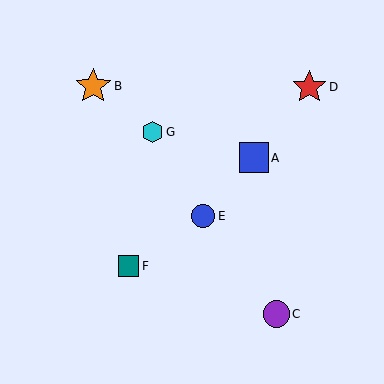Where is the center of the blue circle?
The center of the blue circle is at (203, 216).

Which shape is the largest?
The orange star (labeled B) is the largest.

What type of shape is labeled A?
Shape A is a blue square.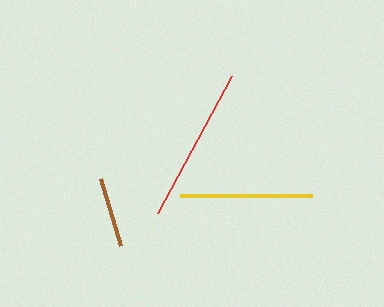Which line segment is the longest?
The red line is the longest at approximately 156 pixels.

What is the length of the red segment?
The red segment is approximately 156 pixels long.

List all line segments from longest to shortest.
From longest to shortest: red, yellow, brown.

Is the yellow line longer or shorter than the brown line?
The yellow line is longer than the brown line.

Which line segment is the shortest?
The brown line is the shortest at approximately 70 pixels.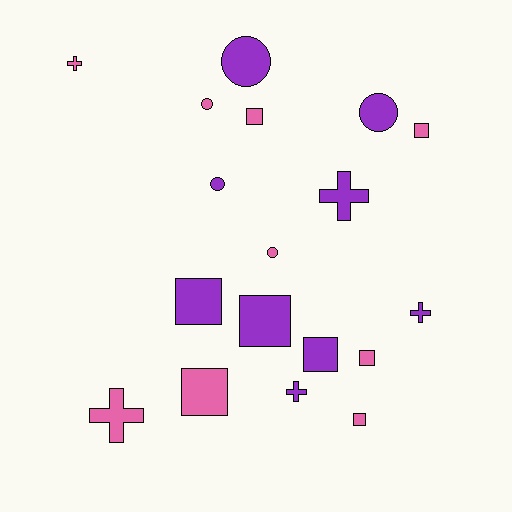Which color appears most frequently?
Pink, with 9 objects.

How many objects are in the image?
There are 18 objects.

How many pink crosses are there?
There are 2 pink crosses.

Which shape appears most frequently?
Square, with 8 objects.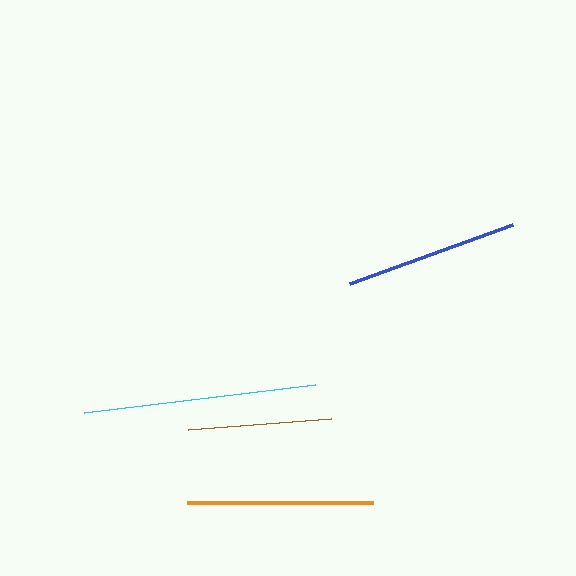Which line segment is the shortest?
The brown line is the shortest at approximately 143 pixels.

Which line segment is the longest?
The cyan line is the longest at approximately 233 pixels.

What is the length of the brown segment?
The brown segment is approximately 143 pixels long.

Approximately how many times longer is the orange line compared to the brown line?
The orange line is approximately 1.3 times the length of the brown line.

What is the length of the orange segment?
The orange segment is approximately 186 pixels long.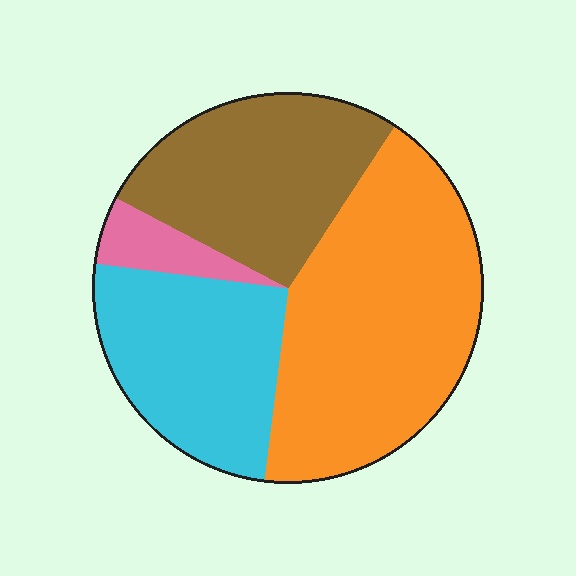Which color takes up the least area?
Pink, at roughly 5%.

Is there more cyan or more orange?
Orange.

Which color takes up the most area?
Orange, at roughly 45%.